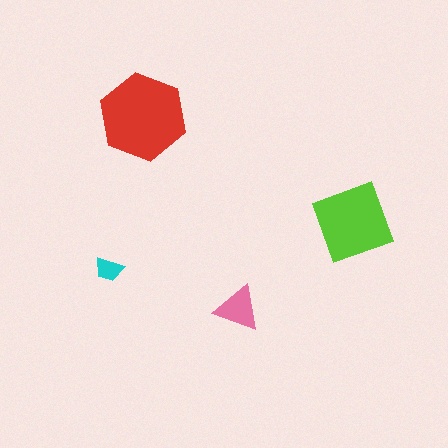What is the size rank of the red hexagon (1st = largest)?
1st.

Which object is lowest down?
The pink triangle is bottommost.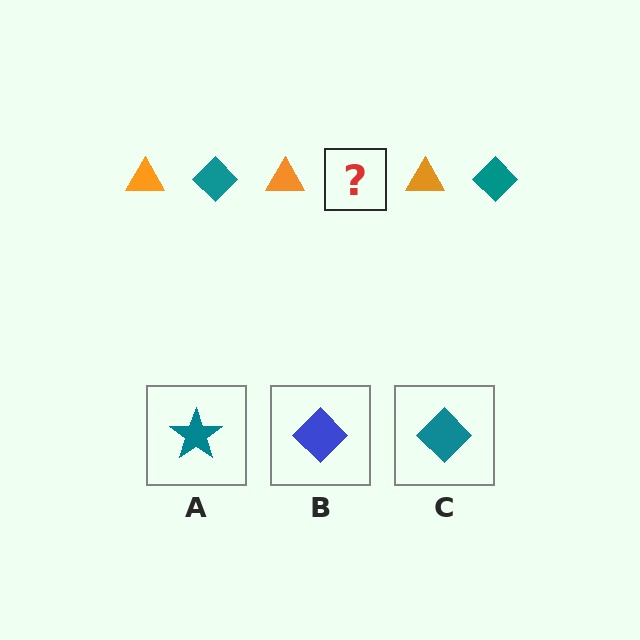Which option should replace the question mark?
Option C.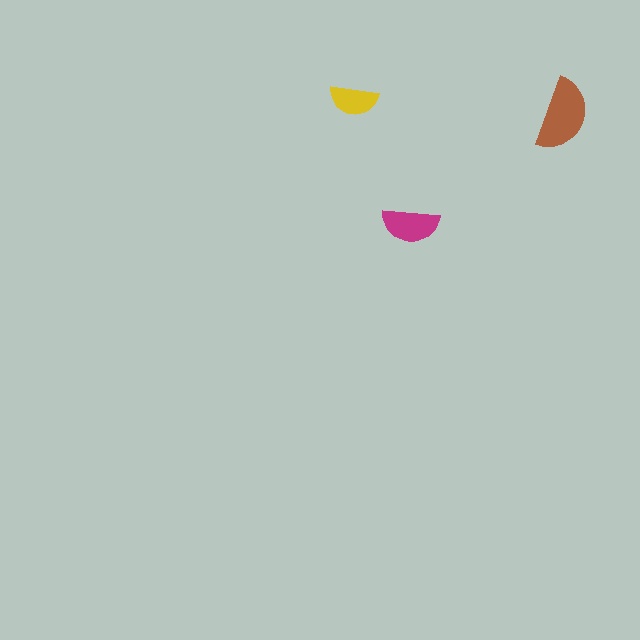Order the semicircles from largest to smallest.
the brown one, the magenta one, the yellow one.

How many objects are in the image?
There are 3 objects in the image.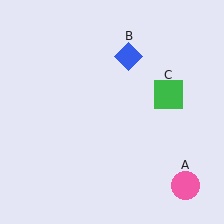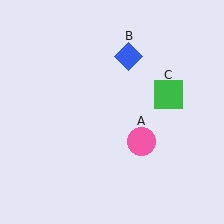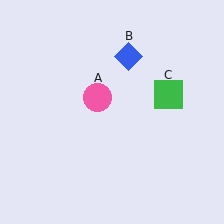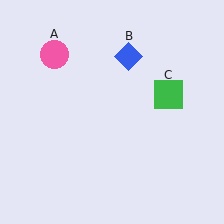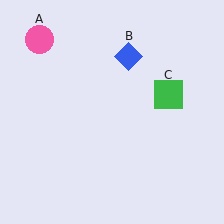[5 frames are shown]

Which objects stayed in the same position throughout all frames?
Blue diamond (object B) and green square (object C) remained stationary.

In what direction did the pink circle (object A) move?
The pink circle (object A) moved up and to the left.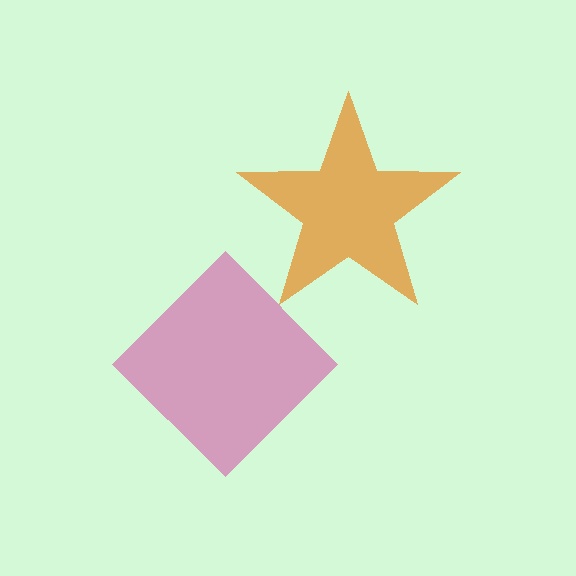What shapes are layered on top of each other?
The layered shapes are: a magenta diamond, an orange star.